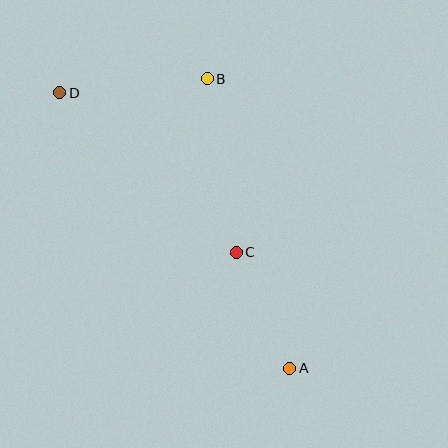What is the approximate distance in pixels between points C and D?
The distance between C and D is approximately 238 pixels.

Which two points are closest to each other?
Points A and C are closest to each other.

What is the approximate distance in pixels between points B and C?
The distance between B and C is approximately 176 pixels.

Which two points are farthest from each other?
Points A and D are farthest from each other.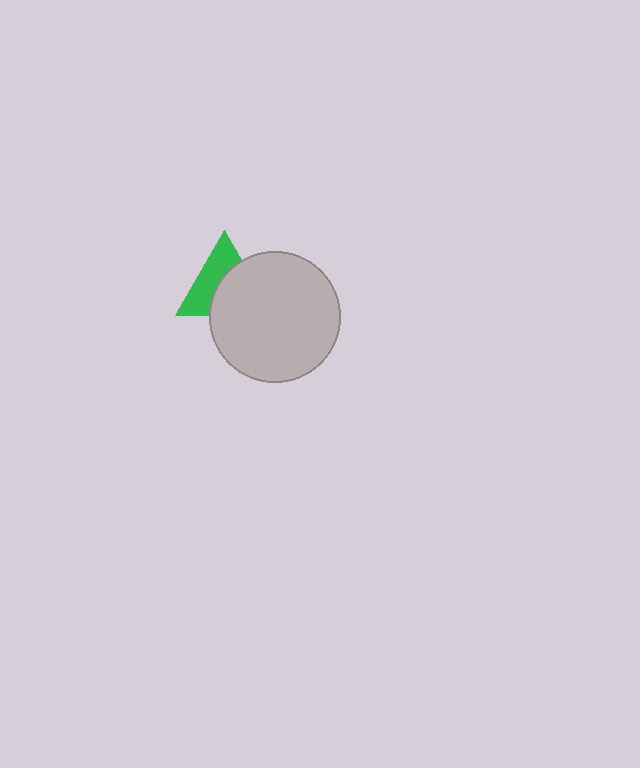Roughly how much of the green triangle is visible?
About half of it is visible (roughly 49%).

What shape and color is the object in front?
The object in front is a light gray circle.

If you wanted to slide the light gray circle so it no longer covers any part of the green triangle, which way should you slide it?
Slide it toward the lower-right — that is the most direct way to separate the two shapes.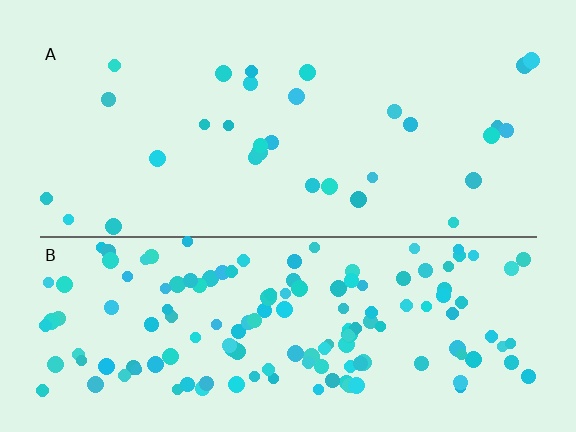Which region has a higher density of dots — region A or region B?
B (the bottom).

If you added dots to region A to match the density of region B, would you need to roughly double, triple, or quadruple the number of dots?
Approximately quadruple.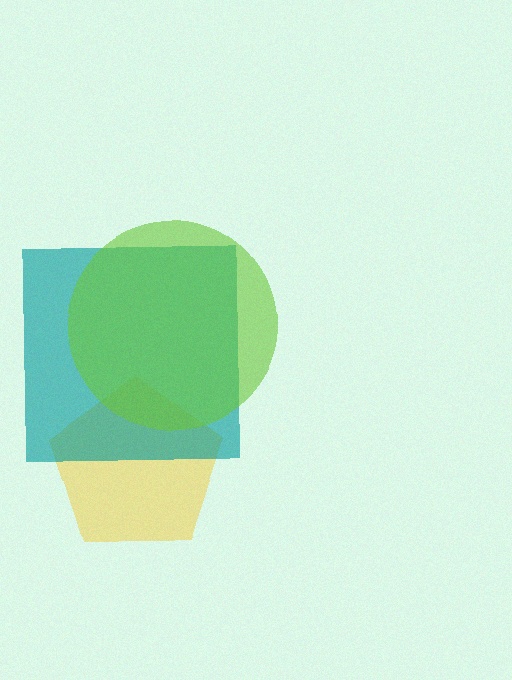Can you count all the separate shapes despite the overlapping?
Yes, there are 3 separate shapes.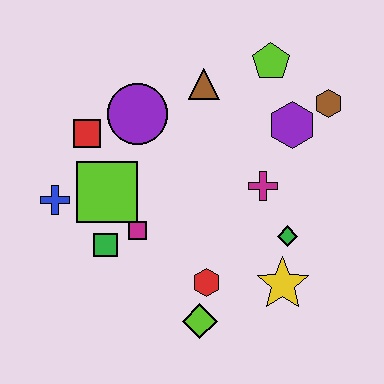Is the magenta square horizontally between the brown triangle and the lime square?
Yes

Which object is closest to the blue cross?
The lime square is closest to the blue cross.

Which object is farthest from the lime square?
The brown hexagon is farthest from the lime square.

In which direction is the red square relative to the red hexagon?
The red square is above the red hexagon.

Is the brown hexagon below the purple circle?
No